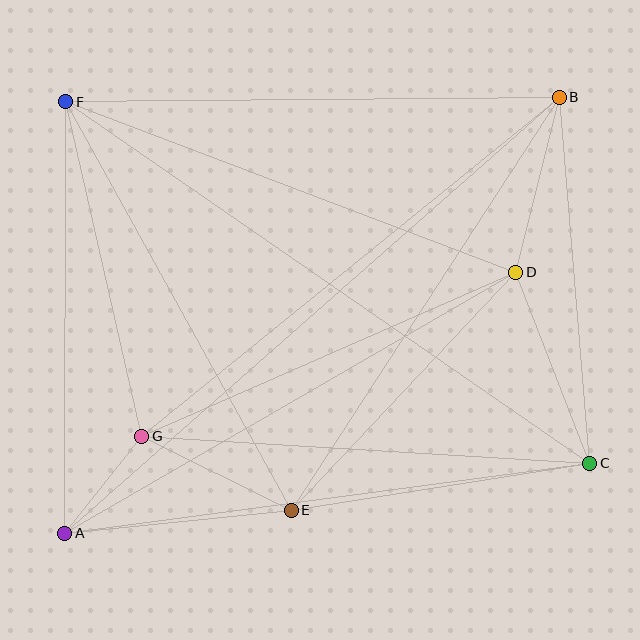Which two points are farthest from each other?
Points A and B are farthest from each other.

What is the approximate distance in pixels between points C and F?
The distance between C and F is approximately 637 pixels.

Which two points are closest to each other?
Points A and G are closest to each other.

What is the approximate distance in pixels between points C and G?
The distance between C and G is approximately 449 pixels.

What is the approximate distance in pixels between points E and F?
The distance between E and F is approximately 467 pixels.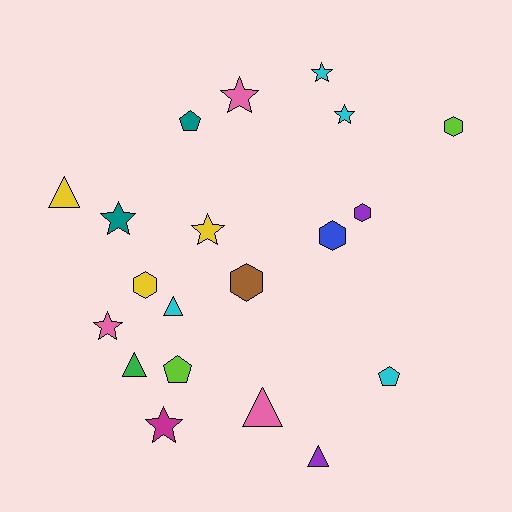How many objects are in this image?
There are 20 objects.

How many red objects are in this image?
There are no red objects.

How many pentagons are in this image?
There are 3 pentagons.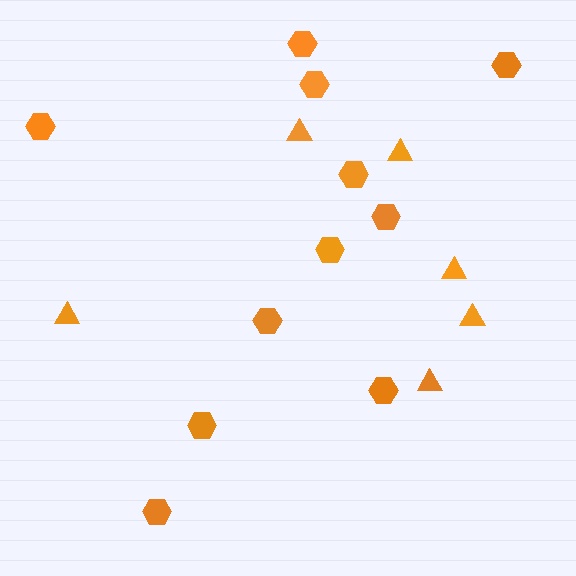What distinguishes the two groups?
There are 2 groups: one group of triangles (6) and one group of hexagons (11).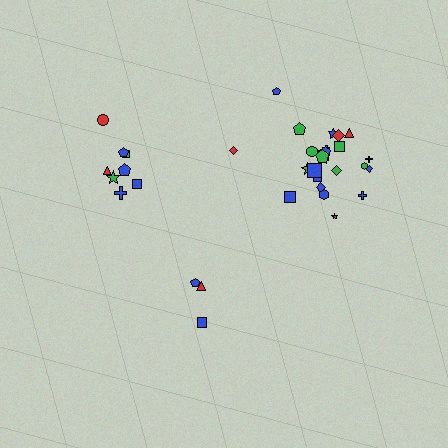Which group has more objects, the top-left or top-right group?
The top-right group.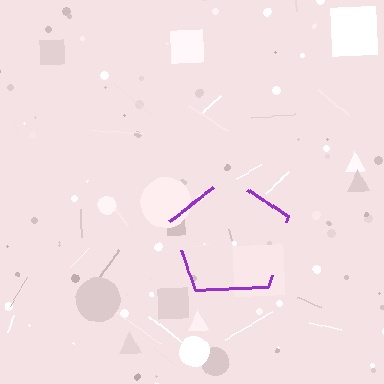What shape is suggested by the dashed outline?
The dashed outline suggests a pentagon.